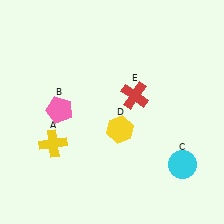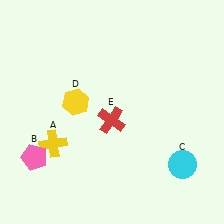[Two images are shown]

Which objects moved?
The objects that moved are: the pink pentagon (B), the yellow hexagon (D), the red cross (E).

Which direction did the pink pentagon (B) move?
The pink pentagon (B) moved down.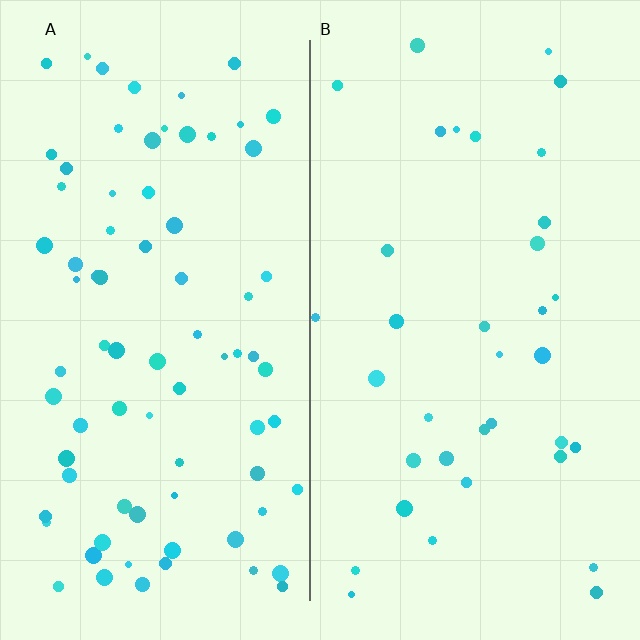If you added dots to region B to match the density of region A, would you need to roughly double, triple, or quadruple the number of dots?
Approximately double.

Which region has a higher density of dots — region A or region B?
A (the left).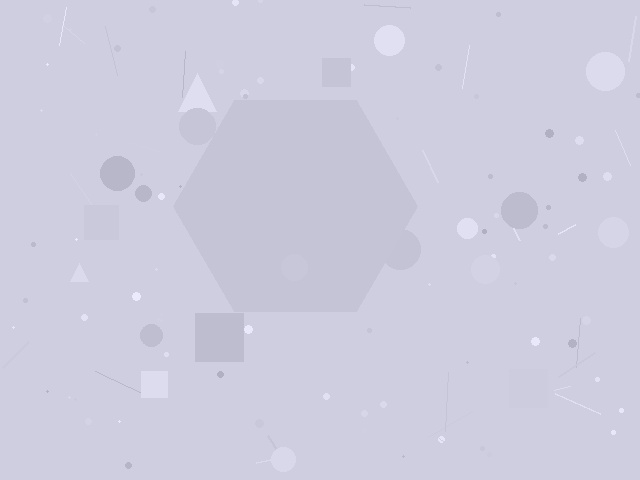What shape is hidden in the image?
A hexagon is hidden in the image.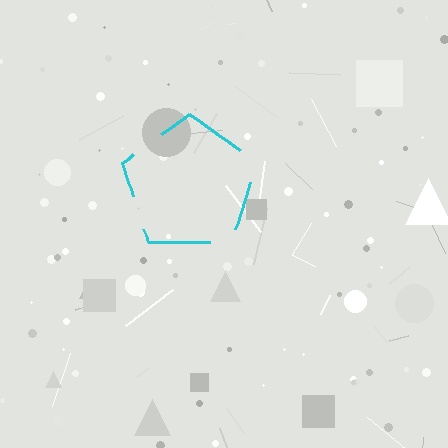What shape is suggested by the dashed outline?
The dashed outline suggests a pentagon.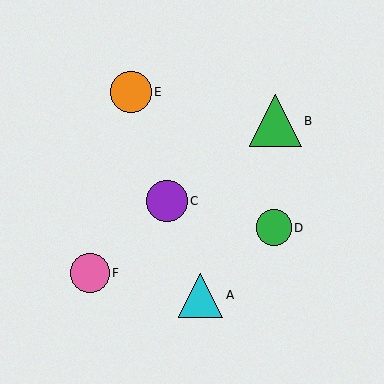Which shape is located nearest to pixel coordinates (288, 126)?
The green triangle (labeled B) at (275, 121) is nearest to that location.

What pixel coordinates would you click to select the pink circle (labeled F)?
Click at (90, 273) to select the pink circle F.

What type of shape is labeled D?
Shape D is a green circle.